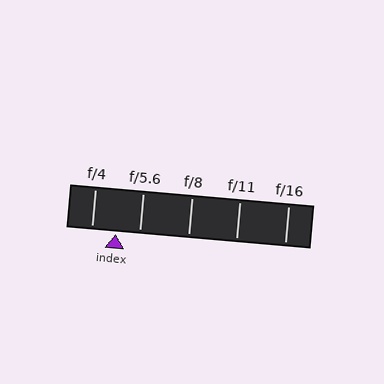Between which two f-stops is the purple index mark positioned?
The index mark is between f/4 and f/5.6.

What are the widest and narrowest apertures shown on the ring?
The widest aperture shown is f/4 and the narrowest is f/16.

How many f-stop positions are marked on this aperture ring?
There are 5 f-stop positions marked.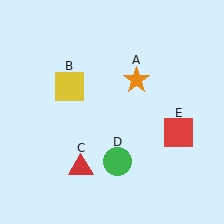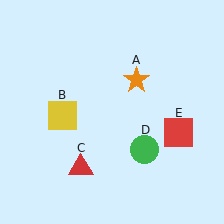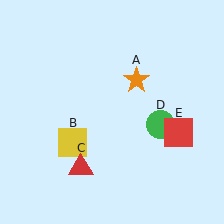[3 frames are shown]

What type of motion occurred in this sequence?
The yellow square (object B), green circle (object D) rotated counterclockwise around the center of the scene.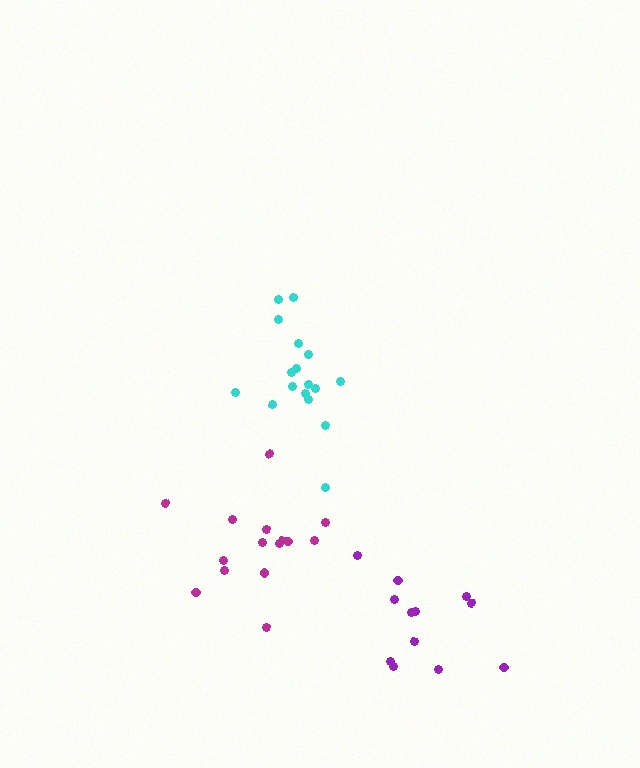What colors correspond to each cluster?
The clusters are colored: purple, magenta, cyan.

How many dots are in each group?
Group 1: 12 dots, Group 2: 15 dots, Group 3: 17 dots (44 total).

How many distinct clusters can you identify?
There are 3 distinct clusters.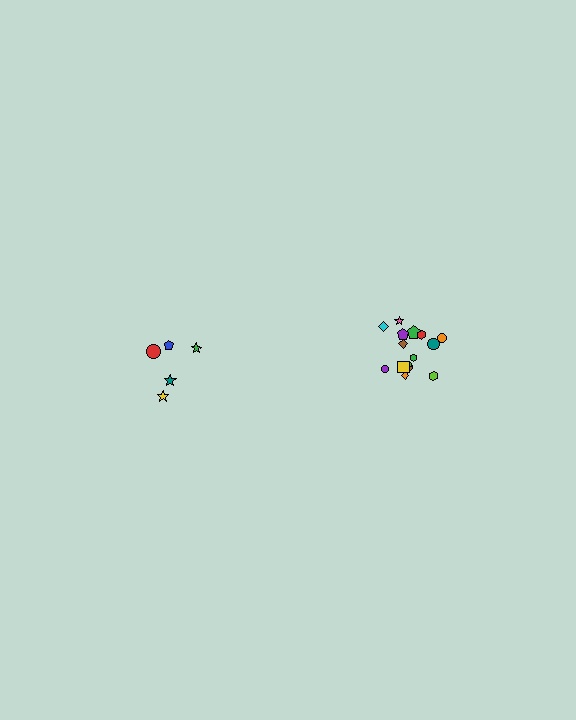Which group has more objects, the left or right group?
The right group.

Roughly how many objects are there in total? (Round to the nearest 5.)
Roughly 20 objects in total.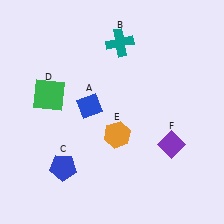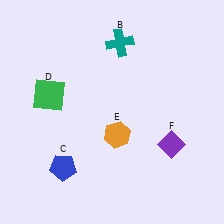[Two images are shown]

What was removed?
The blue diamond (A) was removed in Image 2.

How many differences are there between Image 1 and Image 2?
There is 1 difference between the two images.